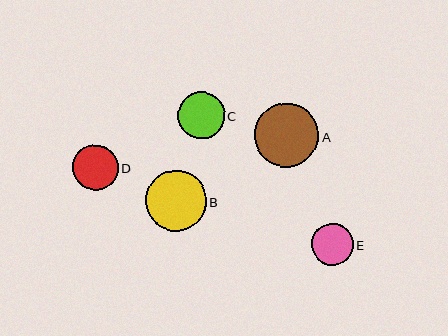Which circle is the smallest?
Circle E is the smallest with a size of approximately 42 pixels.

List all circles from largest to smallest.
From largest to smallest: A, B, C, D, E.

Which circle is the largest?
Circle A is the largest with a size of approximately 64 pixels.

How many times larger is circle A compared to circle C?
Circle A is approximately 1.4 times the size of circle C.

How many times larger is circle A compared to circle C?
Circle A is approximately 1.4 times the size of circle C.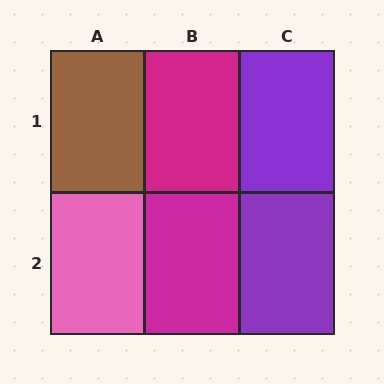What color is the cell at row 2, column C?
Purple.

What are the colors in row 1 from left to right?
Brown, magenta, purple.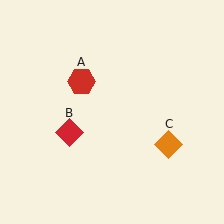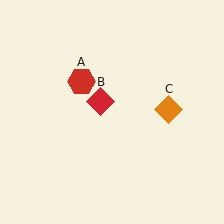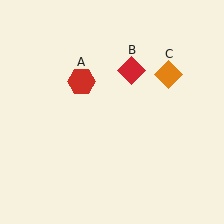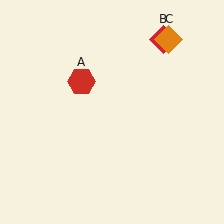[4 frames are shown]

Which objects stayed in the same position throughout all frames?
Red hexagon (object A) remained stationary.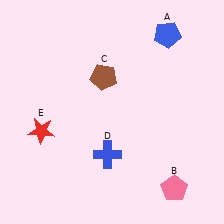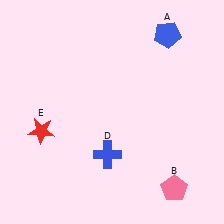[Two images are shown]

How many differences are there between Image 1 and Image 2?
There is 1 difference between the two images.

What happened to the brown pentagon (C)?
The brown pentagon (C) was removed in Image 2. It was in the top-left area of Image 1.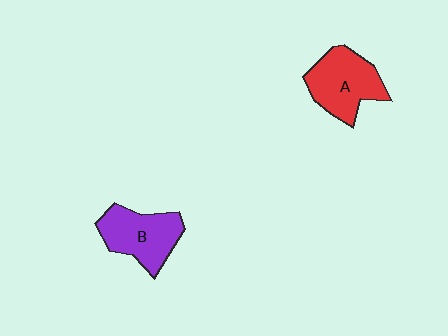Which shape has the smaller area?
Shape B (purple).